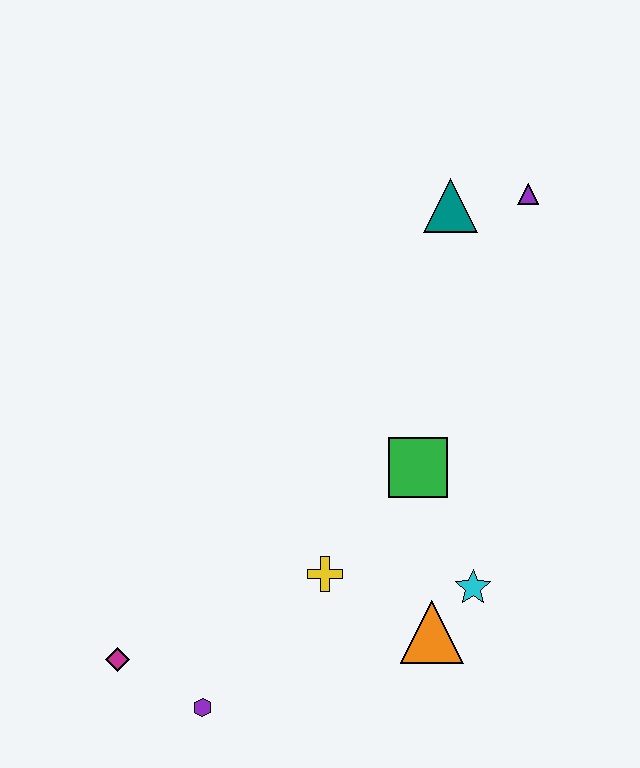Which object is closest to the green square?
The cyan star is closest to the green square.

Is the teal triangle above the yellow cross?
Yes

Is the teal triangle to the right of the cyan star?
No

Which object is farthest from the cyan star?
The purple triangle is farthest from the cyan star.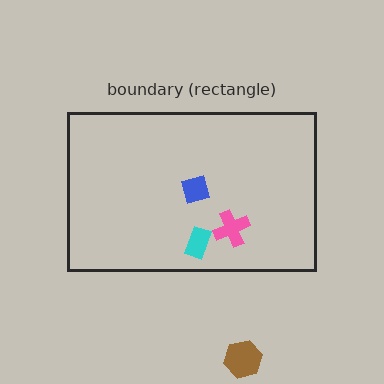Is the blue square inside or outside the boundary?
Inside.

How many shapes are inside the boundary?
3 inside, 1 outside.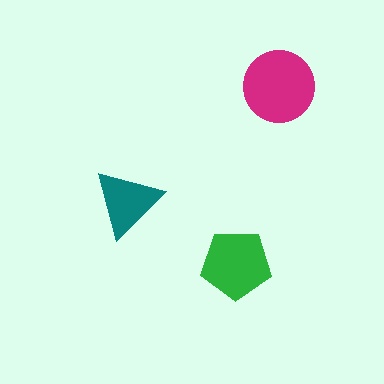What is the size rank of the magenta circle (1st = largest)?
1st.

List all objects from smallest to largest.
The teal triangle, the green pentagon, the magenta circle.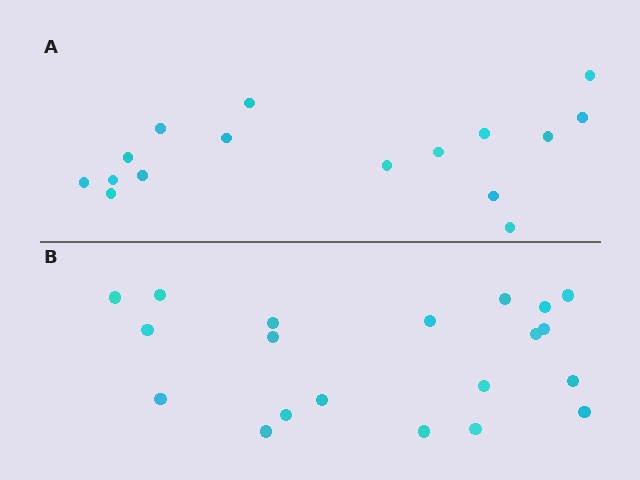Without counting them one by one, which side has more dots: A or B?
Region B (the bottom region) has more dots.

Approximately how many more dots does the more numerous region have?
Region B has about 4 more dots than region A.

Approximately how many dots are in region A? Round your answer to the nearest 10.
About 20 dots. (The exact count is 16, which rounds to 20.)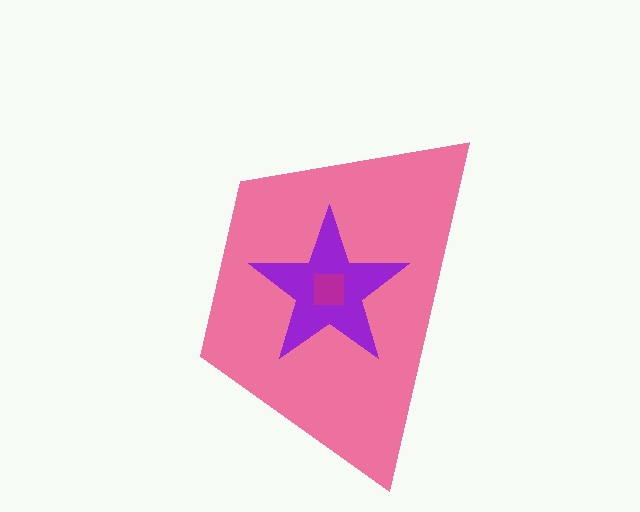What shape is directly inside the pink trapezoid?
The purple star.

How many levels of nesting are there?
3.